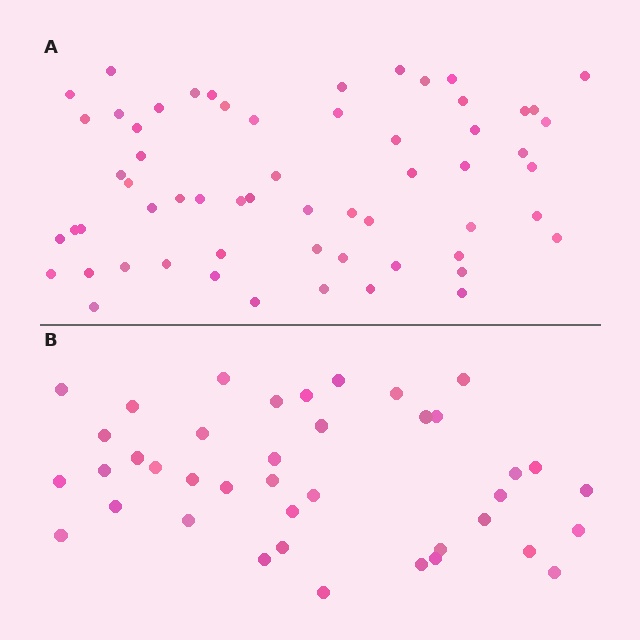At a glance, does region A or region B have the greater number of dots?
Region A (the top region) has more dots.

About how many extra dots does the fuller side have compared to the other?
Region A has approximately 20 more dots than region B.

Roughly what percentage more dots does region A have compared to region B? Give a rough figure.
About 50% more.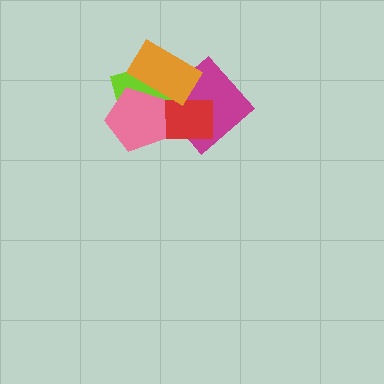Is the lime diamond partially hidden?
Yes, it is partially covered by another shape.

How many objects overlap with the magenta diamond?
3 objects overlap with the magenta diamond.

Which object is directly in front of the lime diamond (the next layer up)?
The red rectangle is directly in front of the lime diamond.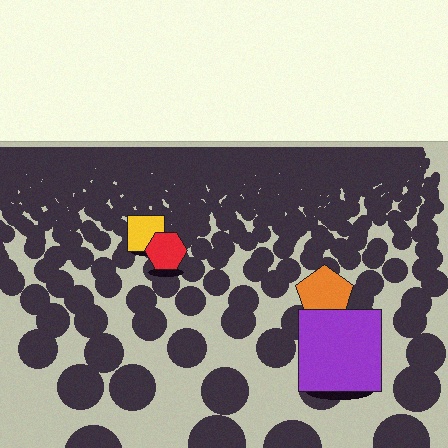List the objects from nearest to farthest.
From nearest to farthest: the purple square, the orange pentagon, the red hexagon, the yellow square.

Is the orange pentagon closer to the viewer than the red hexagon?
Yes. The orange pentagon is closer — you can tell from the texture gradient: the ground texture is coarser near it.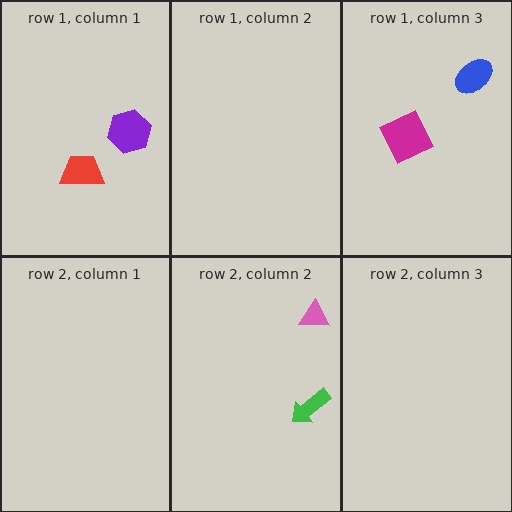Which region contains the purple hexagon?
The row 1, column 1 region.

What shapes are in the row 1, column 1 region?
The red trapezoid, the purple hexagon.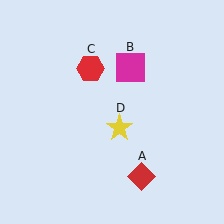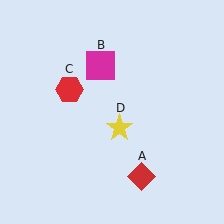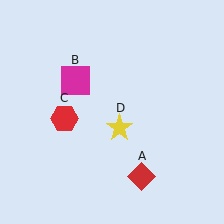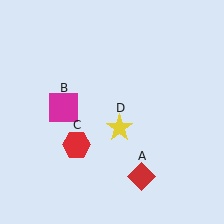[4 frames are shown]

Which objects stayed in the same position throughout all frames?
Red diamond (object A) and yellow star (object D) remained stationary.